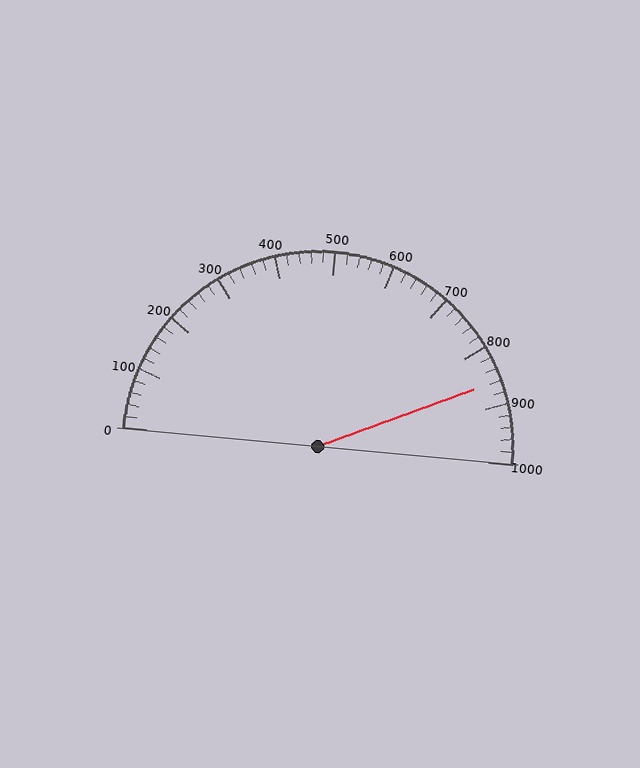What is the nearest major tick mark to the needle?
The nearest major tick mark is 900.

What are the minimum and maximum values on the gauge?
The gauge ranges from 0 to 1000.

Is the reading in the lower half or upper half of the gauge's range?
The reading is in the upper half of the range (0 to 1000).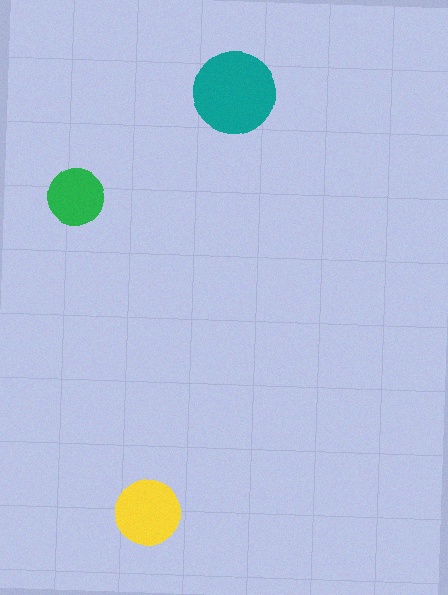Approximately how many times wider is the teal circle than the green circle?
About 1.5 times wider.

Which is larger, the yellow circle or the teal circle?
The teal one.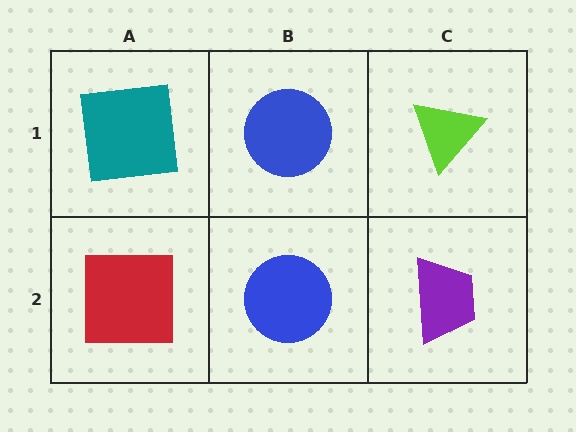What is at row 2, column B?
A blue circle.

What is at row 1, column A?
A teal square.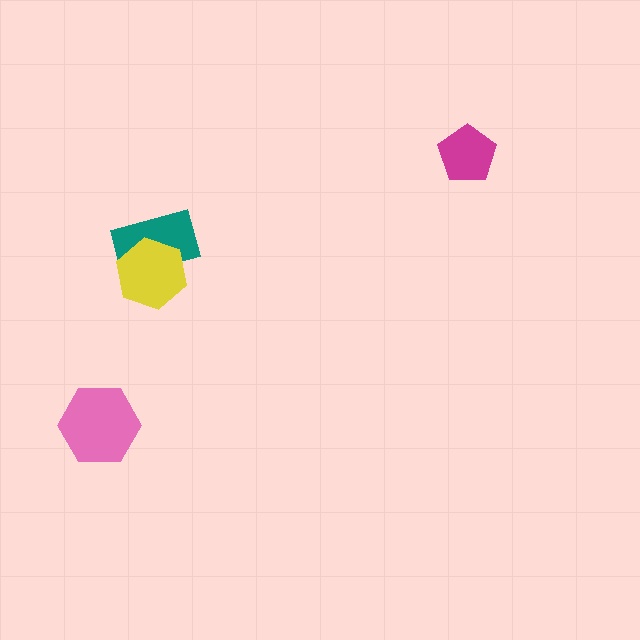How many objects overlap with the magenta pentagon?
0 objects overlap with the magenta pentagon.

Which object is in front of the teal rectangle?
The yellow hexagon is in front of the teal rectangle.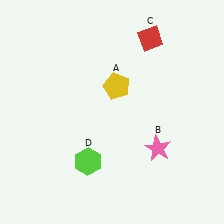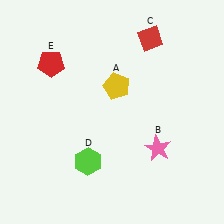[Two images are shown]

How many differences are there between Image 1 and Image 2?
There is 1 difference between the two images.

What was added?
A red pentagon (E) was added in Image 2.